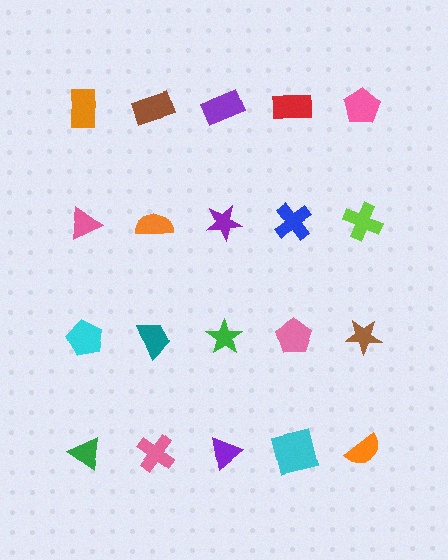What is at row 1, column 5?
A pink pentagon.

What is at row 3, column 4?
A pink pentagon.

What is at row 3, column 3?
A green star.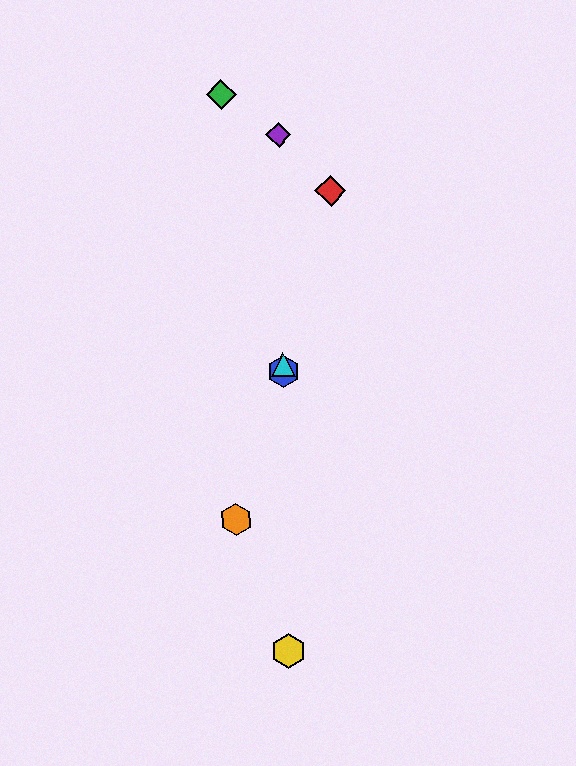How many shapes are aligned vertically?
4 shapes (the blue hexagon, the yellow hexagon, the purple diamond, the cyan triangle) are aligned vertically.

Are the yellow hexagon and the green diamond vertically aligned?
No, the yellow hexagon is at x≈288 and the green diamond is at x≈221.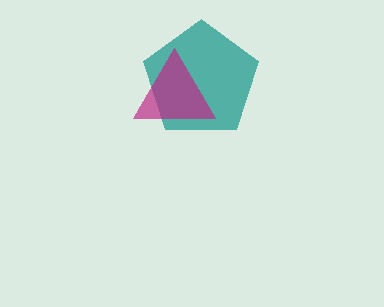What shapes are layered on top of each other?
The layered shapes are: a teal pentagon, a magenta triangle.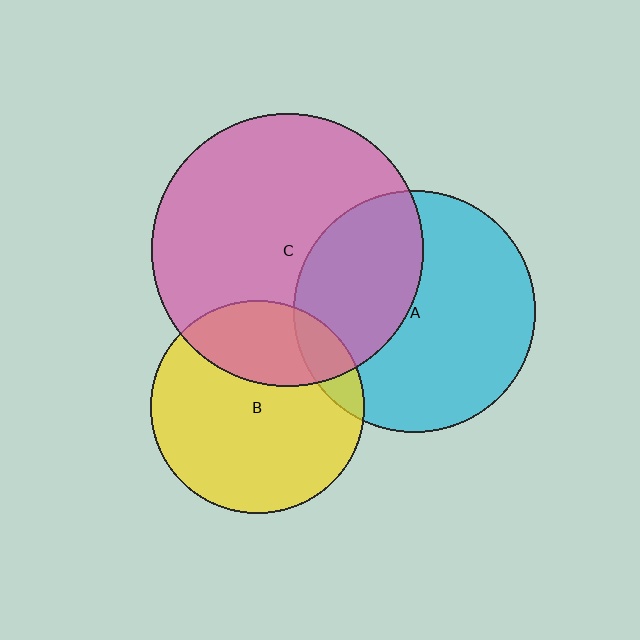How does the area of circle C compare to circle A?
Approximately 1.3 times.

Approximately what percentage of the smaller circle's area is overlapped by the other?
Approximately 40%.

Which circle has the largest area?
Circle C (pink).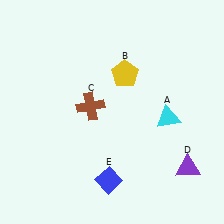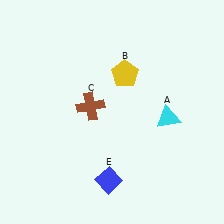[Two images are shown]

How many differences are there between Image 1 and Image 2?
There is 1 difference between the two images.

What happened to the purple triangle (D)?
The purple triangle (D) was removed in Image 2. It was in the bottom-right area of Image 1.